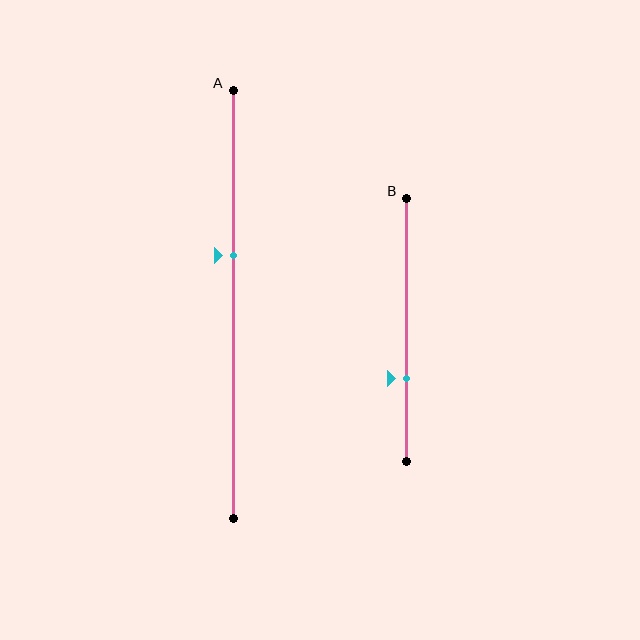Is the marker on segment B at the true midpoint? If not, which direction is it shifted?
No, the marker on segment B is shifted downward by about 19% of the segment length.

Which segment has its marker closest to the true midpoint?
Segment A has its marker closest to the true midpoint.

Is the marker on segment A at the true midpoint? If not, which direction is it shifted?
No, the marker on segment A is shifted upward by about 11% of the segment length.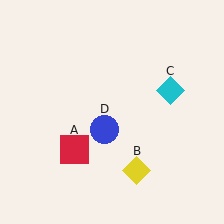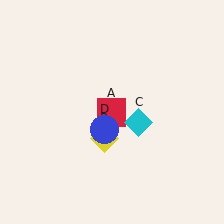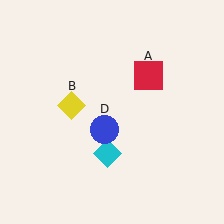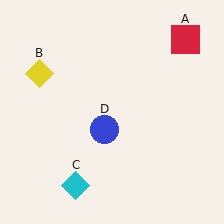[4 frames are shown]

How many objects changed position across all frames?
3 objects changed position: red square (object A), yellow diamond (object B), cyan diamond (object C).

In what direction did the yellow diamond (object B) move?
The yellow diamond (object B) moved up and to the left.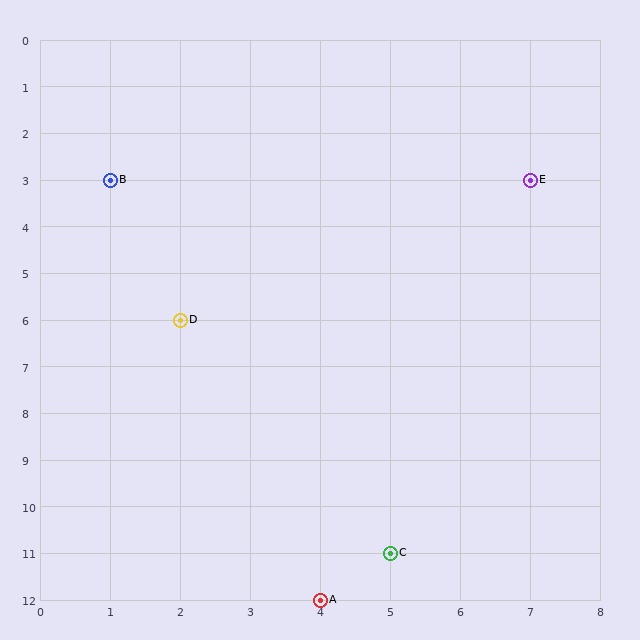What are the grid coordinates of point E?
Point E is at grid coordinates (7, 3).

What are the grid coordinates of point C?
Point C is at grid coordinates (5, 11).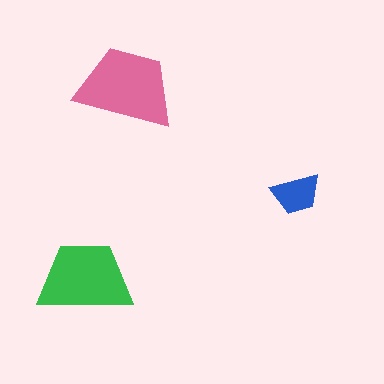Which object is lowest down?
The green trapezoid is bottommost.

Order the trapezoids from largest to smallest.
the pink one, the green one, the blue one.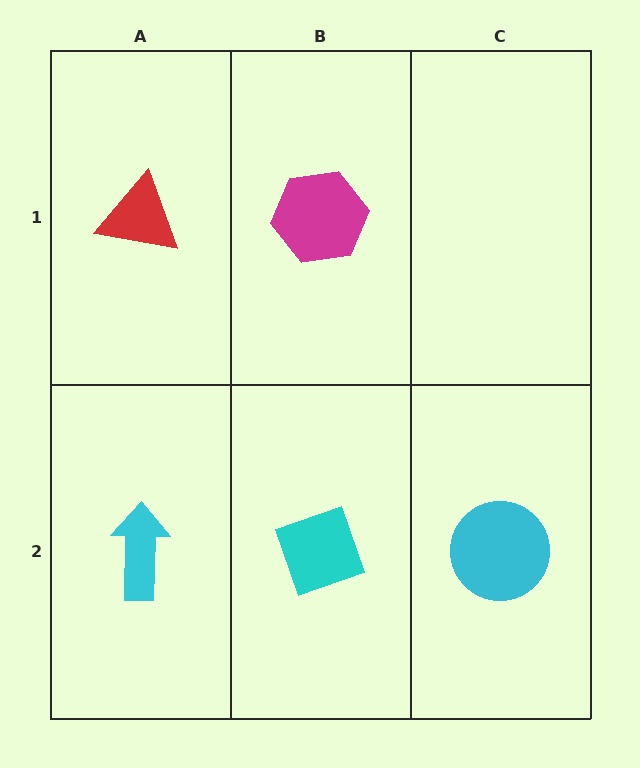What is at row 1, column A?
A red triangle.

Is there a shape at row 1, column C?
No, that cell is empty.